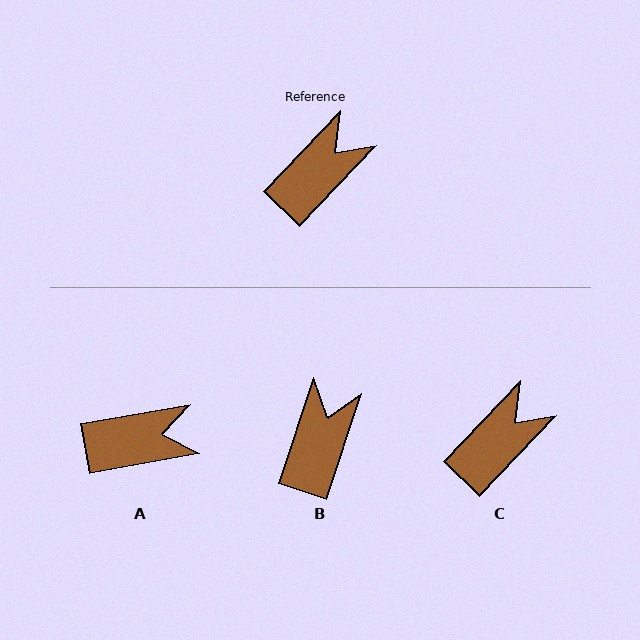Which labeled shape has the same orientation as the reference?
C.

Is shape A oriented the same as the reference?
No, it is off by about 36 degrees.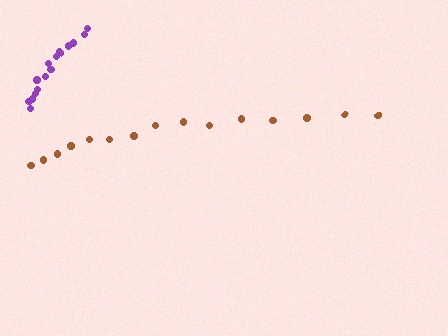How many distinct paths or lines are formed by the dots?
There are 2 distinct paths.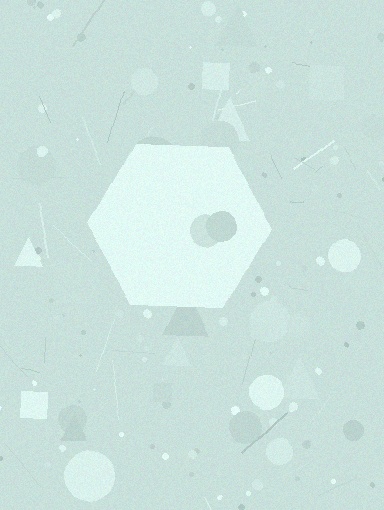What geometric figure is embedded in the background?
A hexagon is embedded in the background.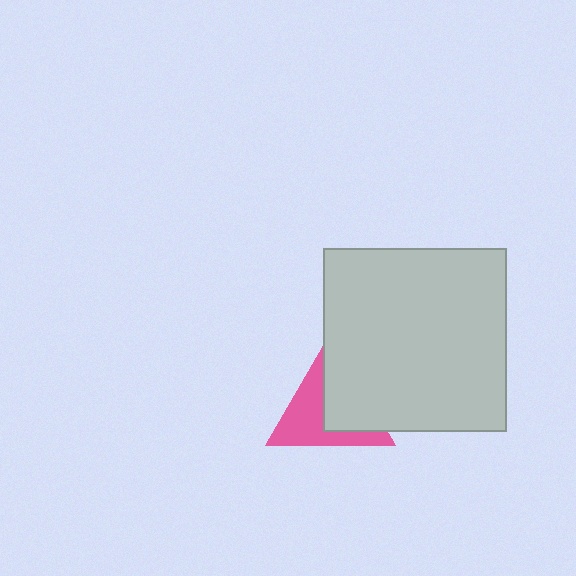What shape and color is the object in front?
The object in front is a light gray square.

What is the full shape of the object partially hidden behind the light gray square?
The partially hidden object is a pink triangle.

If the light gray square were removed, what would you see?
You would see the complete pink triangle.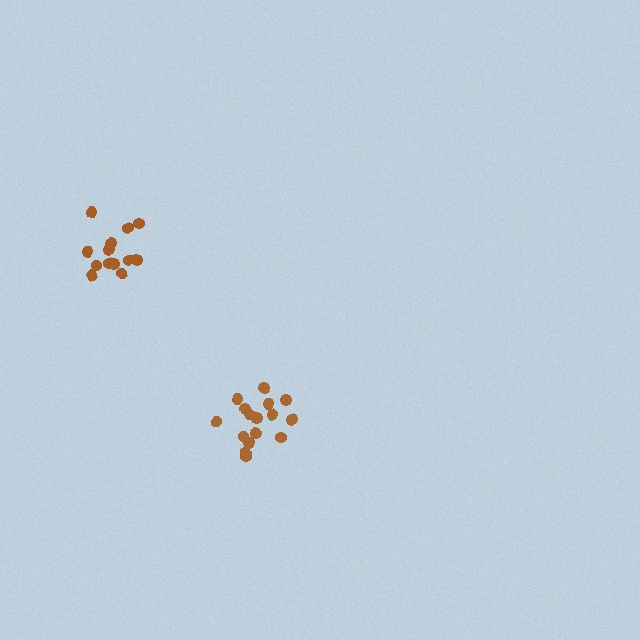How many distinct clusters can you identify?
There are 2 distinct clusters.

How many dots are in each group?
Group 1: 14 dots, Group 2: 16 dots (30 total).